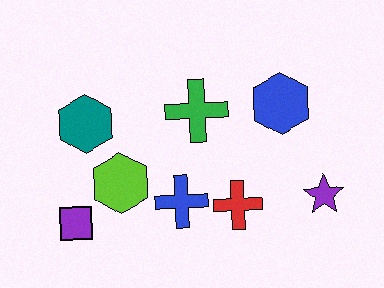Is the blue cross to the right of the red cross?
No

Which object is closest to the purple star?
The red cross is closest to the purple star.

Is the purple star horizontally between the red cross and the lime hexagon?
No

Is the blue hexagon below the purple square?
No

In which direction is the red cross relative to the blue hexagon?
The red cross is below the blue hexagon.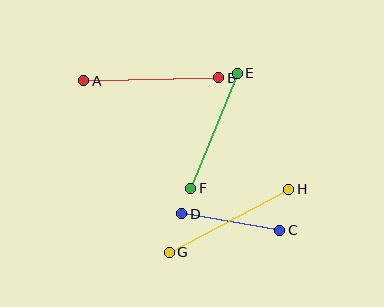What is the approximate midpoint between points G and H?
The midpoint is at approximately (229, 221) pixels.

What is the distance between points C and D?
The distance is approximately 100 pixels.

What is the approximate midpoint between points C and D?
The midpoint is at approximately (231, 222) pixels.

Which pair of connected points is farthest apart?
Points A and B are farthest apart.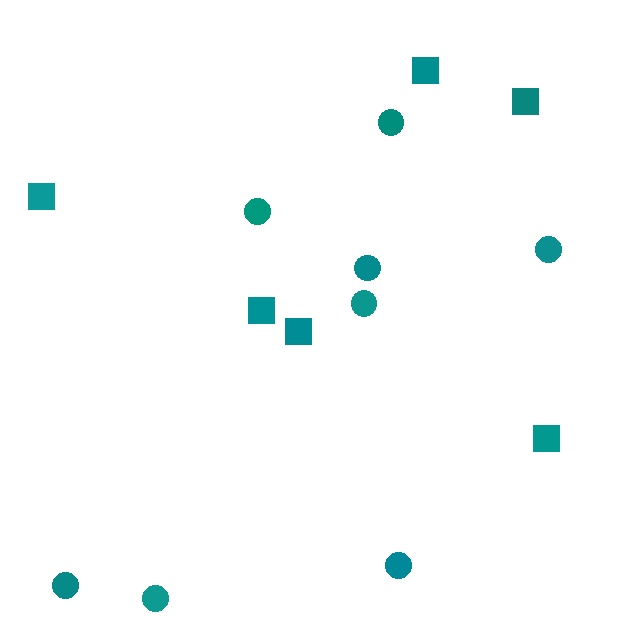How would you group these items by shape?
There are 2 groups: one group of circles (8) and one group of squares (6).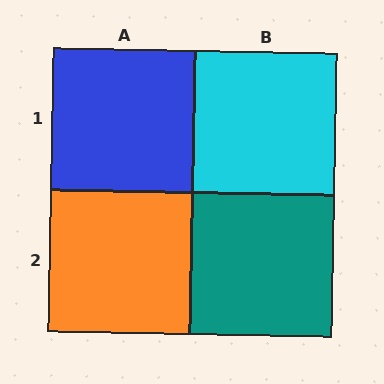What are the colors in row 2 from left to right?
Orange, teal.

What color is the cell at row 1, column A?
Blue.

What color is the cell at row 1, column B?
Cyan.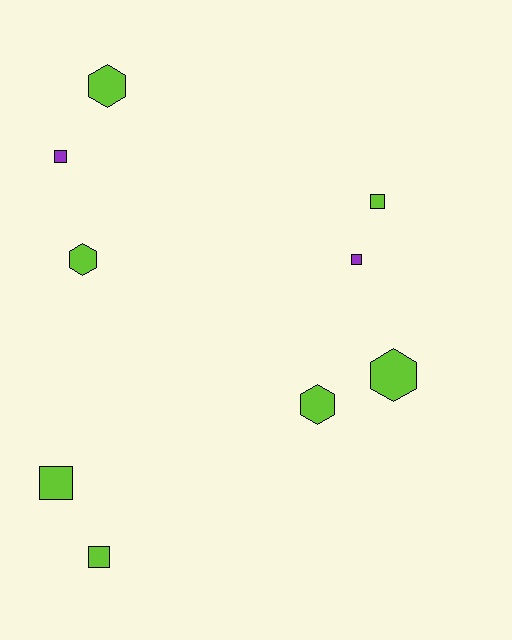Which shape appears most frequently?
Square, with 5 objects.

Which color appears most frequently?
Lime, with 7 objects.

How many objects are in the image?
There are 9 objects.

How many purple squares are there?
There are 2 purple squares.